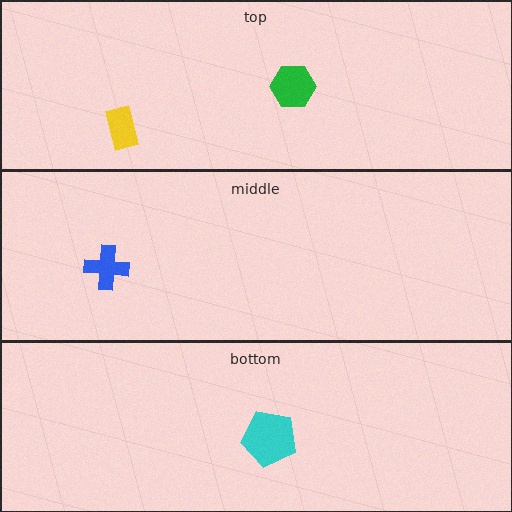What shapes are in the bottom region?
The cyan pentagon.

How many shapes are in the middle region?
1.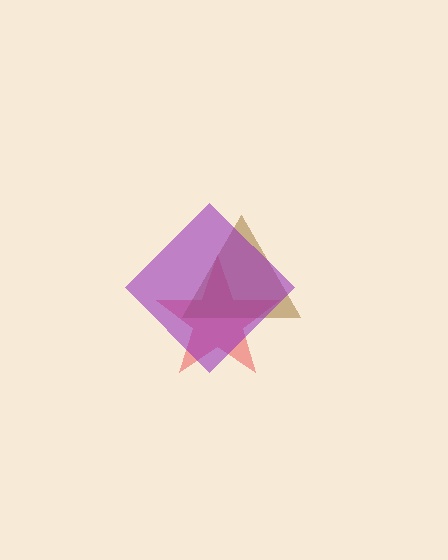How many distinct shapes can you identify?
There are 3 distinct shapes: a red star, a brown triangle, a purple diamond.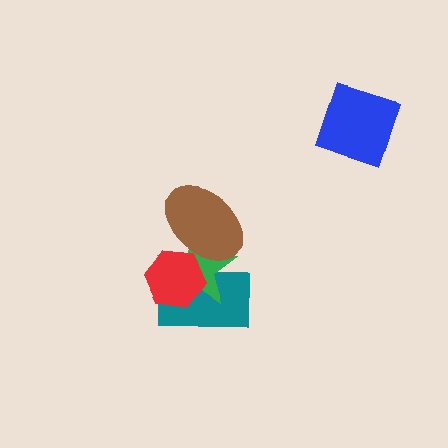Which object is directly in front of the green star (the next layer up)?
The red hexagon is directly in front of the green star.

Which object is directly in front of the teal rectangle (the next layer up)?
The green star is directly in front of the teal rectangle.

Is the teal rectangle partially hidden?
Yes, it is partially covered by another shape.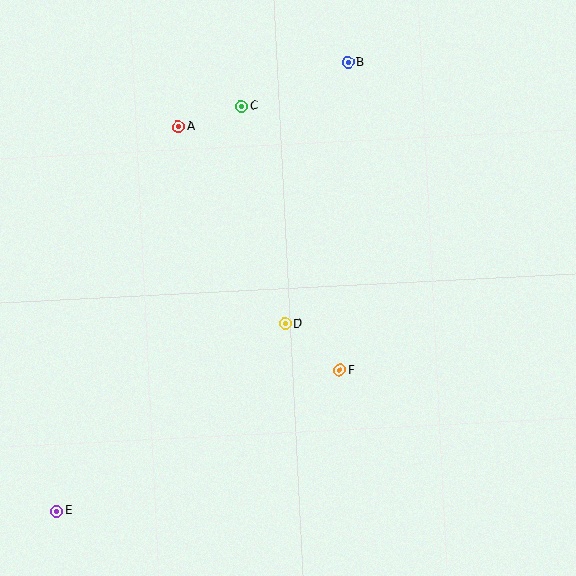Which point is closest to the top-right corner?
Point B is closest to the top-right corner.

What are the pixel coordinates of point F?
Point F is at (340, 370).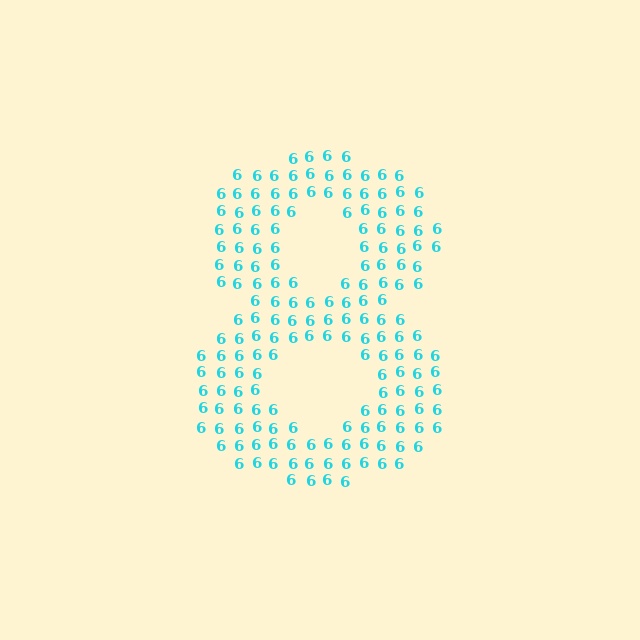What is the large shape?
The large shape is the digit 8.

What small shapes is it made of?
It is made of small digit 6's.